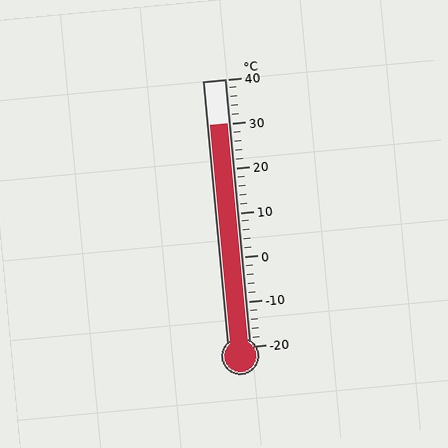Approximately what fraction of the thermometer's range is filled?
The thermometer is filled to approximately 85% of its range.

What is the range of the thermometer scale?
The thermometer scale ranges from -20°C to 40°C.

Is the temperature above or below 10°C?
The temperature is above 10°C.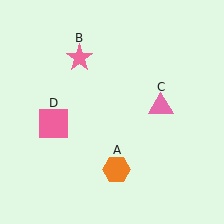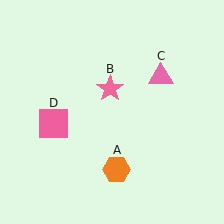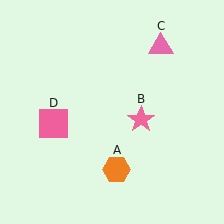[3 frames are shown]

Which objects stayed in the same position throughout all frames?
Orange hexagon (object A) and pink square (object D) remained stationary.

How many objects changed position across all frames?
2 objects changed position: pink star (object B), pink triangle (object C).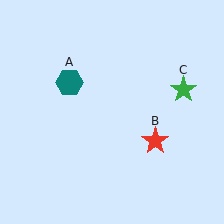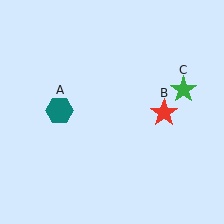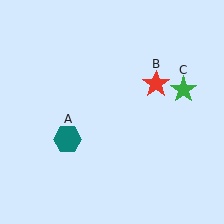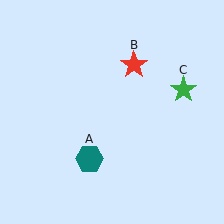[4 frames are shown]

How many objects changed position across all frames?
2 objects changed position: teal hexagon (object A), red star (object B).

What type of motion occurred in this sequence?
The teal hexagon (object A), red star (object B) rotated counterclockwise around the center of the scene.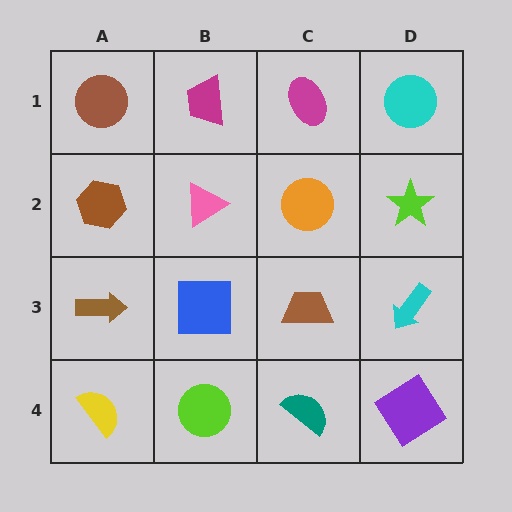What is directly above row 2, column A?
A brown circle.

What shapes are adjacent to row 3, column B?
A pink triangle (row 2, column B), a lime circle (row 4, column B), a brown arrow (row 3, column A), a brown trapezoid (row 3, column C).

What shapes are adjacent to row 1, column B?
A pink triangle (row 2, column B), a brown circle (row 1, column A), a magenta ellipse (row 1, column C).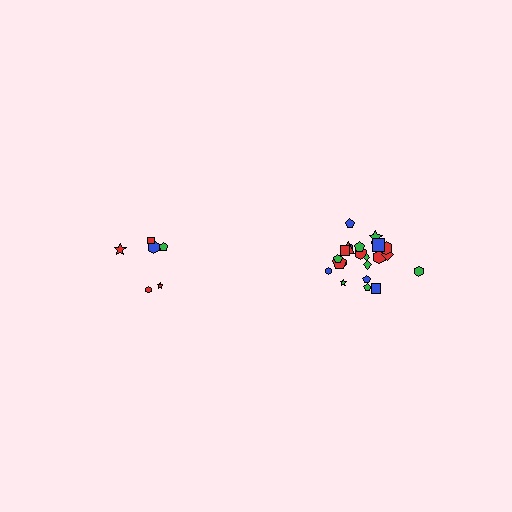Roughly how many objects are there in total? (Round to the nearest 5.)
Roughly 30 objects in total.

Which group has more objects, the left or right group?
The right group.